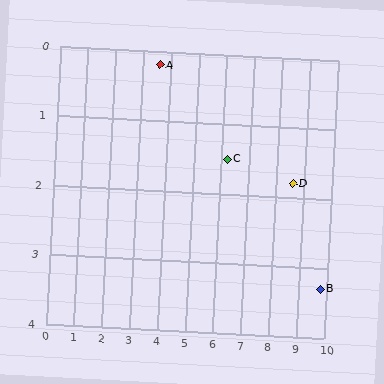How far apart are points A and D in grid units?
Points A and D are about 5.2 grid units apart.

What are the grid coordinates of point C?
Point C is at approximately (6.2, 1.5).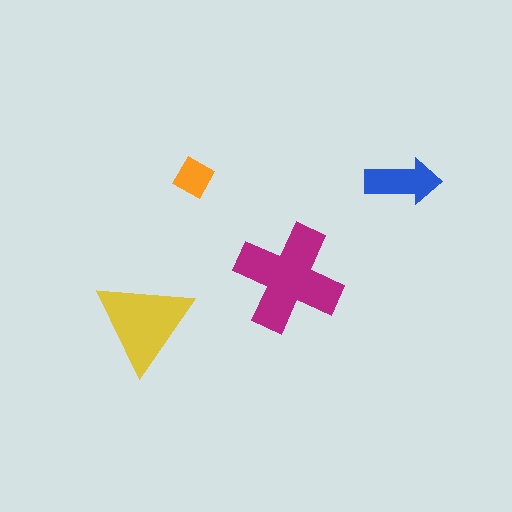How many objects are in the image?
There are 4 objects in the image.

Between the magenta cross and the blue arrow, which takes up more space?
The magenta cross.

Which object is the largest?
The magenta cross.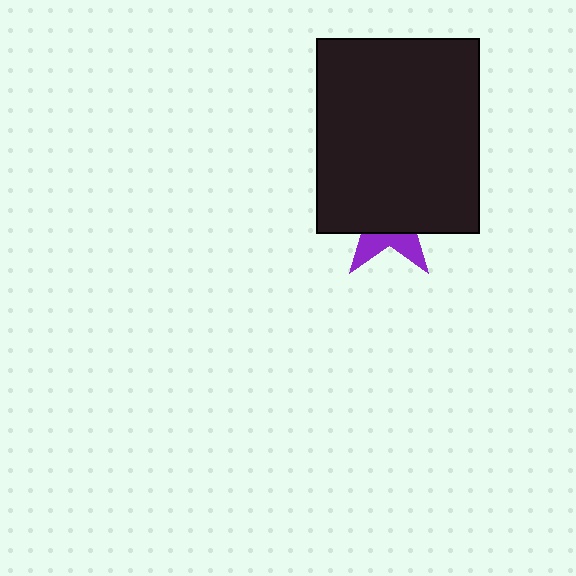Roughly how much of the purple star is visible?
A small part of it is visible (roughly 30%).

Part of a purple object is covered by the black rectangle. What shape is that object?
It is a star.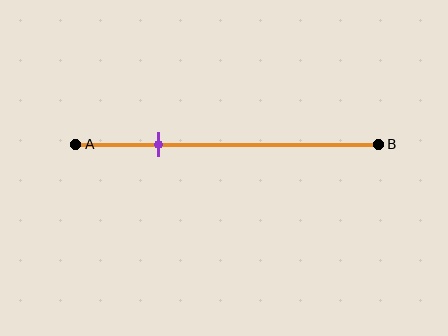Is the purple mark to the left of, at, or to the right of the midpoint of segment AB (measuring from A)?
The purple mark is to the left of the midpoint of segment AB.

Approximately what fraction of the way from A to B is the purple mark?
The purple mark is approximately 25% of the way from A to B.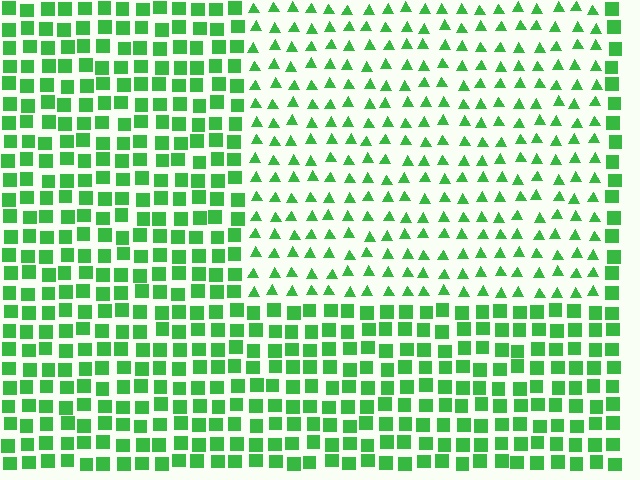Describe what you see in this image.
The image is filled with small green elements arranged in a uniform grid. A rectangle-shaped region contains triangles, while the surrounding area contains squares. The boundary is defined purely by the change in element shape.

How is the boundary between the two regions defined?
The boundary is defined by a change in element shape: triangles inside vs. squares outside. All elements share the same color and spacing.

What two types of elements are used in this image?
The image uses triangles inside the rectangle region and squares outside it.